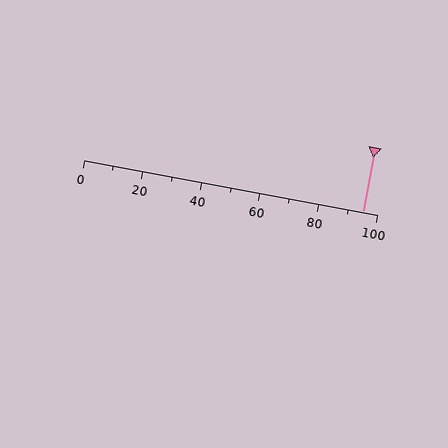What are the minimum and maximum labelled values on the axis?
The axis runs from 0 to 100.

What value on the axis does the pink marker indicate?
The marker indicates approximately 95.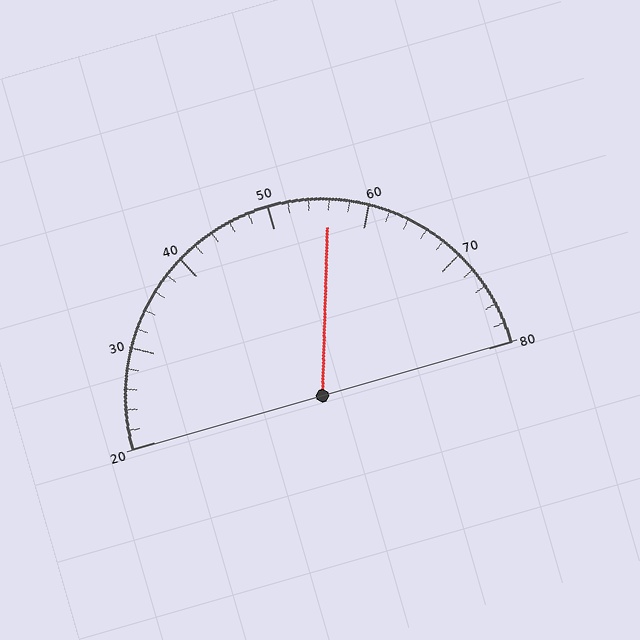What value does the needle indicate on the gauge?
The needle indicates approximately 56.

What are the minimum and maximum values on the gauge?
The gauge ranges from 20 to 80.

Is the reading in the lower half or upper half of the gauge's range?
The reading is in the upper half of the range (20 to 80).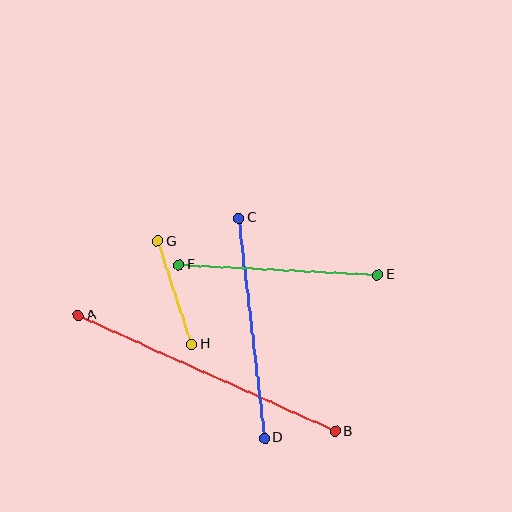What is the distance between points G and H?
The distance is approximately 108 pixels.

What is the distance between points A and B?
The distance is approximately 282 pixels.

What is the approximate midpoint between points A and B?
The midpoint is at approximately (207, 373) pixels.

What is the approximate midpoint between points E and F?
The midpoint is at approximately (278, 270) pixels.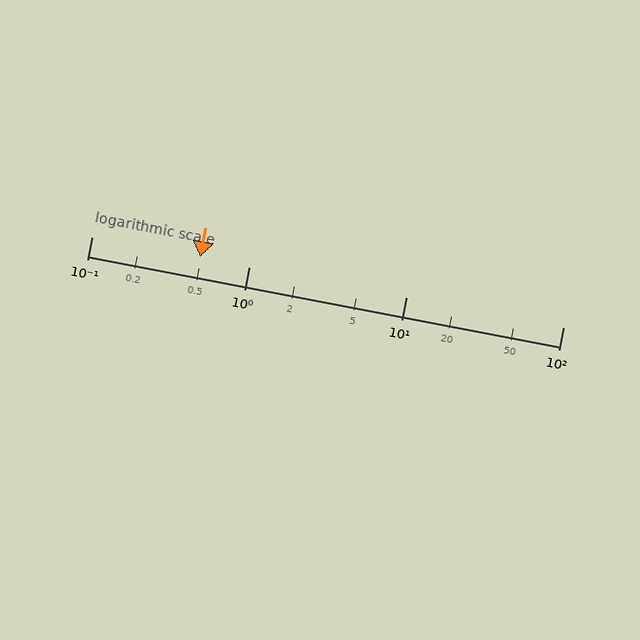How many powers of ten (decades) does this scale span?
The scale spans 3 decades, from 0.1 to 100.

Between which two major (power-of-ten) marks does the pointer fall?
The pointer is between 0.1 and 1.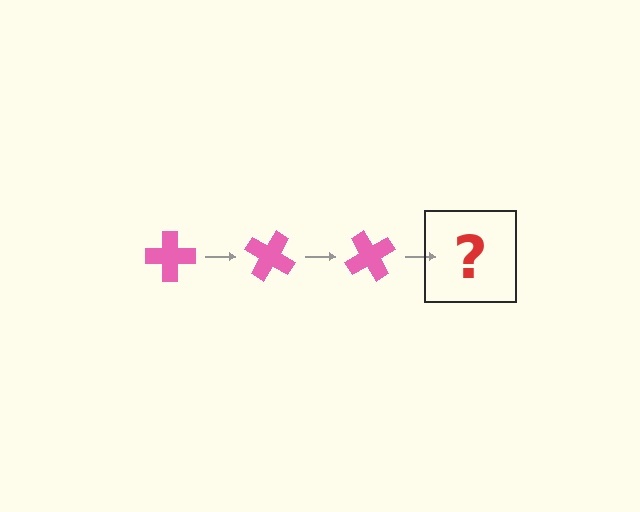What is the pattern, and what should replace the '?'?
The pattern is that the cross rotates 30 degrees each step. The '?' should be a pink cross rotated 90 degrees.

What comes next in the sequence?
The next element should be a pink cross rotated 90 degrees.